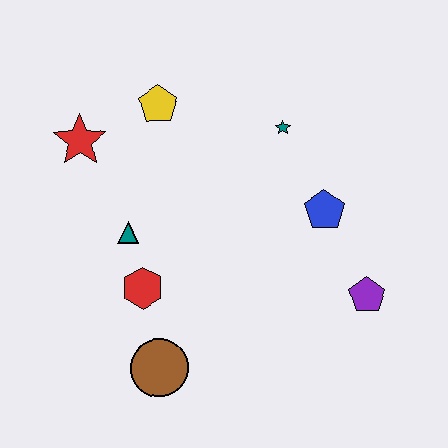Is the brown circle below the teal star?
Yes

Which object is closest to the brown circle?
The red hexagon is closest to the brown circle.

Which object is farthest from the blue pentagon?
The red star is farthest from the blue pentagon.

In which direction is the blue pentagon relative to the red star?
The blue pentagon is to the right of the red star.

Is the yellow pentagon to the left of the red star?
No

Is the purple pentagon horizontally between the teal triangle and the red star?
No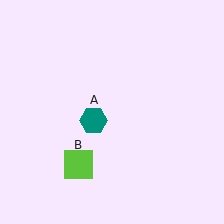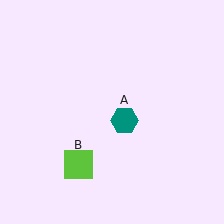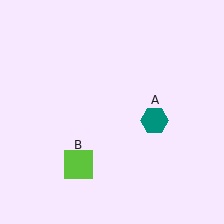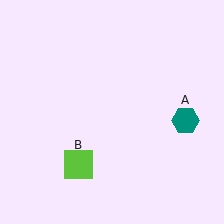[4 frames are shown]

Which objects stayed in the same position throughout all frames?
Lime square (object B) remained stationary.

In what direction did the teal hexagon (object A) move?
The teal hexagon (object A) moved right.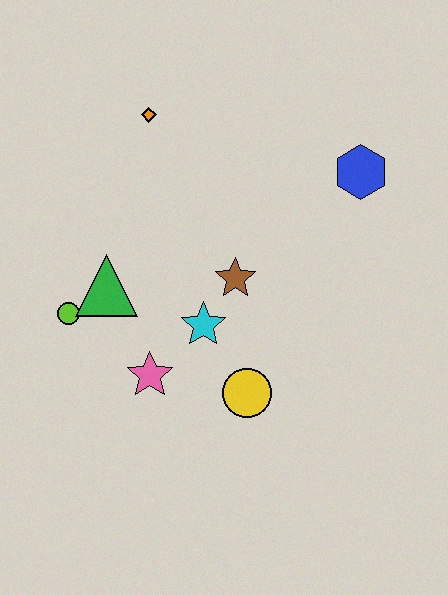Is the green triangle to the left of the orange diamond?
Yes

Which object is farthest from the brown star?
The orange diamond is farthest from the brown star.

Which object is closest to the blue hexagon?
The brown star is closest to the blue hexagon.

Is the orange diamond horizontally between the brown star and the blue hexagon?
No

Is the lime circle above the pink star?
Yes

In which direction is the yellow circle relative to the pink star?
The yellow circle is to the right of the pink star.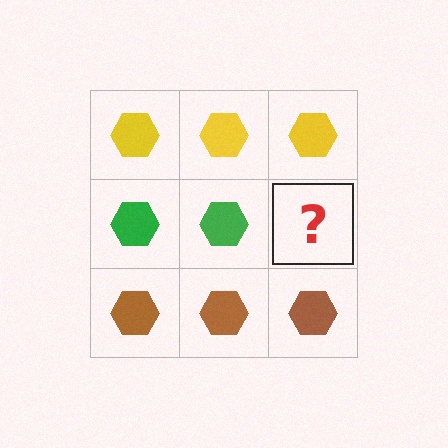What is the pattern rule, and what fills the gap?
The rule is that each row has a consistent color. The gap should be filled with a green hexagon.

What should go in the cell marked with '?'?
The missing cell should contain a green hexagon.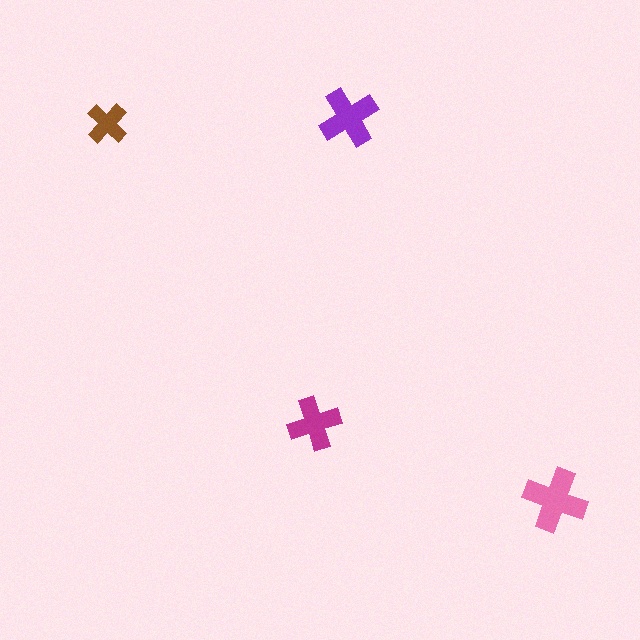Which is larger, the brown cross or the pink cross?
The pink one.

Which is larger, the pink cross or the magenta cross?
The pink one.